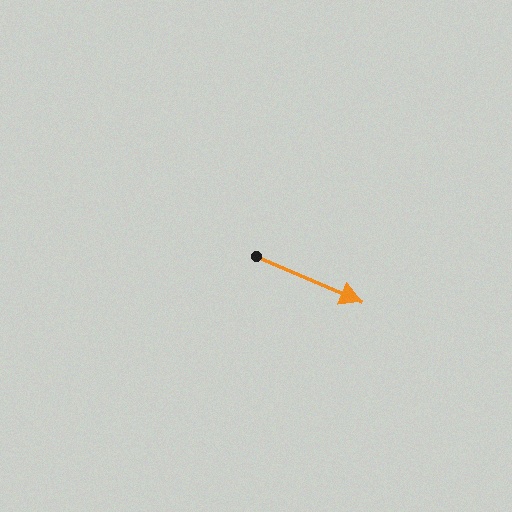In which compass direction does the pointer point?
Southeast.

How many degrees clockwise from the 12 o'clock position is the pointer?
Approximately 114 degrees.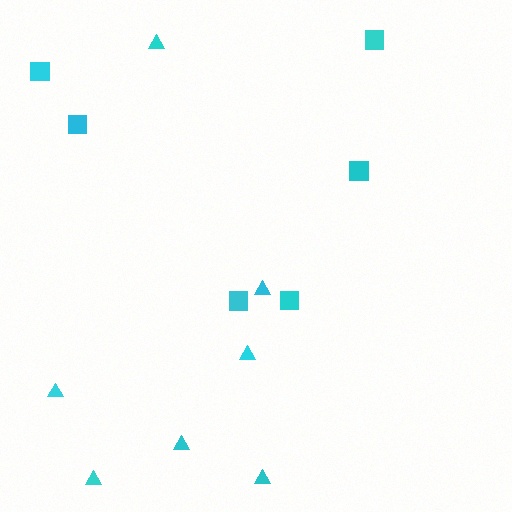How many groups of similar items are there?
There are 2 groups: one group of squares (6) and one group of triangles (7).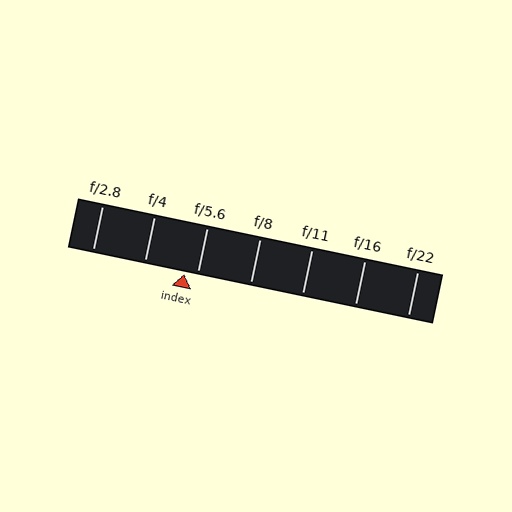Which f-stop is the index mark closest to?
The index mark is closest to f/5.6.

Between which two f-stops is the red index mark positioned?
The index mark is between f/4 and f/5.6.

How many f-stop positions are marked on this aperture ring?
There are 7 f-stop positions marked.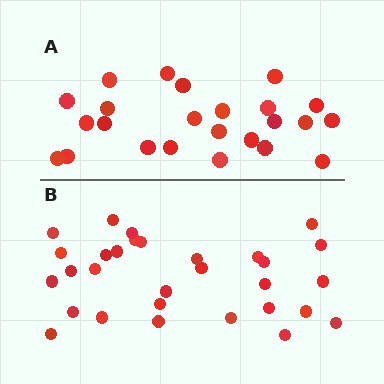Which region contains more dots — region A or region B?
Region B (the bottom region) has more dots.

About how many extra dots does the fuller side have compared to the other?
Region B has about 6 more dots than region A.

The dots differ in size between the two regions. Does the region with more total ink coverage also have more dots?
No. Region A has more total ink coverage because its dots are larger, but region B actually contains more individual dots. Total area can be misleading — the number of items is what matters here.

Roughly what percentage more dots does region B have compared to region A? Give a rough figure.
About 25% more.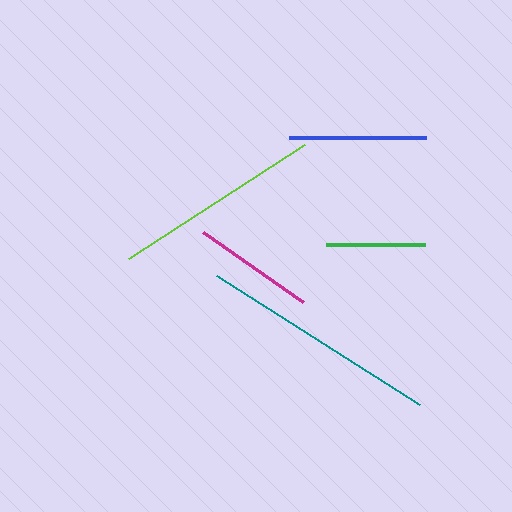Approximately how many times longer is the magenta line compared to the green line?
The magenta line is approximately 1.2 times the length of the green line.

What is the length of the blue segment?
The blue segment is approximately 136 pixels long.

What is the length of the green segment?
The green segment is approximately 100 pixels long.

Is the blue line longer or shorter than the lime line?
The lime line is longer than the blue line.